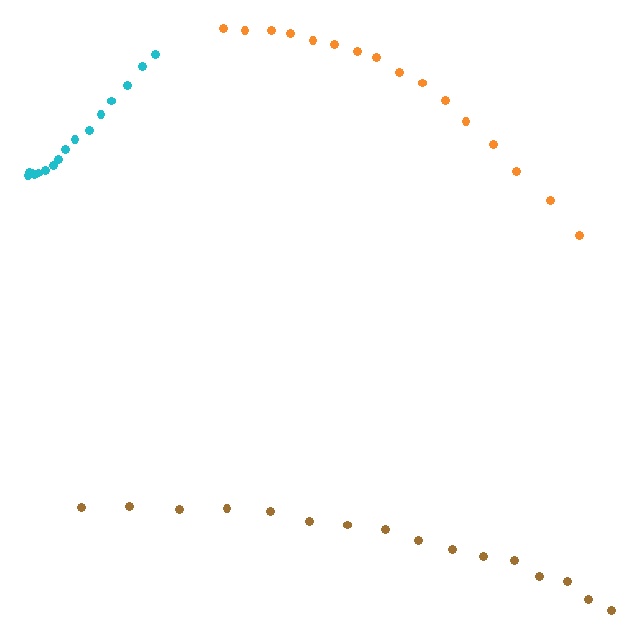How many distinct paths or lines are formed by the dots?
There are 3 distinct paths.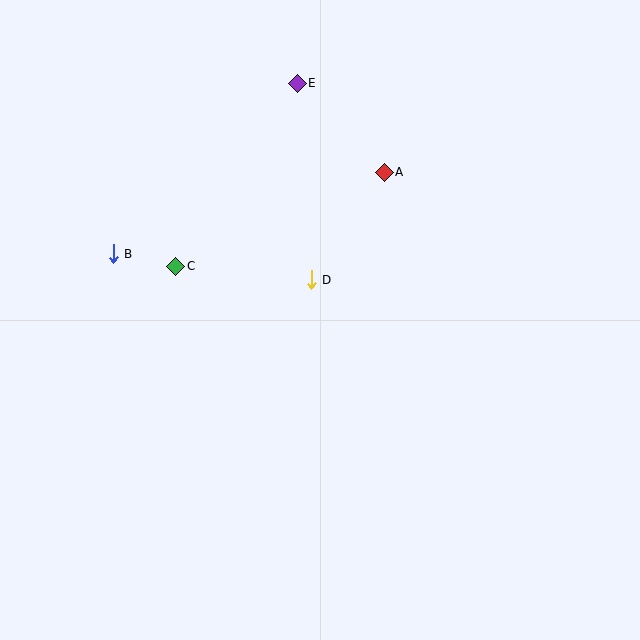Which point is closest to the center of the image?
Point D at (311, 280) is closest to the center.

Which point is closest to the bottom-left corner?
Point B is closest to the bottom-left corner.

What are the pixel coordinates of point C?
Point C is at (176, 266).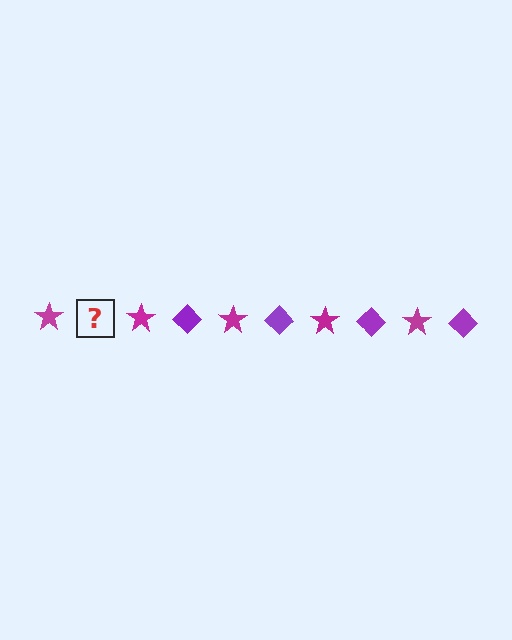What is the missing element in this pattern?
The missing element is a purple diamond.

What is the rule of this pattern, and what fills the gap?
The rule is that the pattern alternates between magenta star and purple diamond. The gap should be filled with a purple diamond.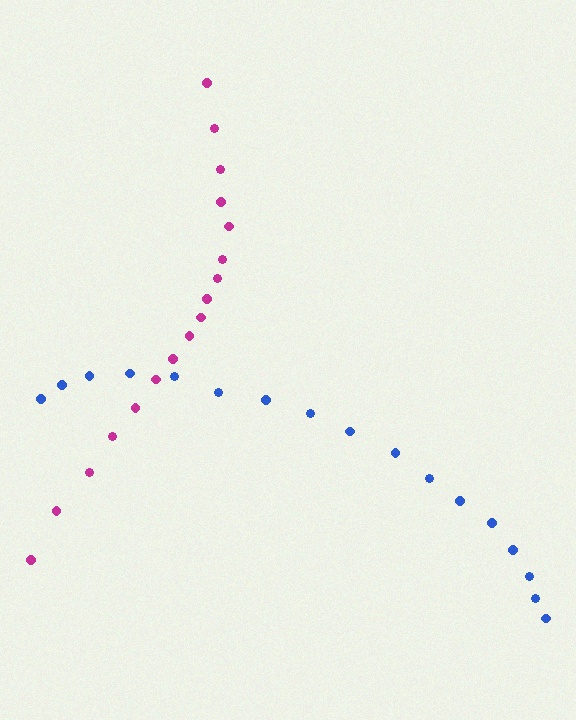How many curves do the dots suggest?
There are 2 distinct paths.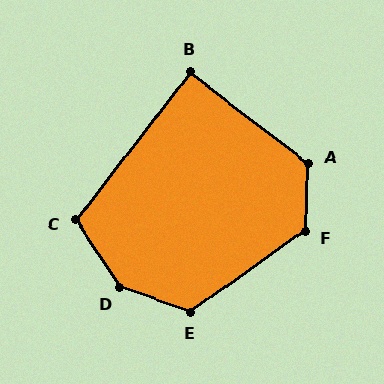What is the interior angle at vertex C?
Approximately 109 degrees (obtuse).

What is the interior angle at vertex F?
Approximately 128 degrees (obtuse).